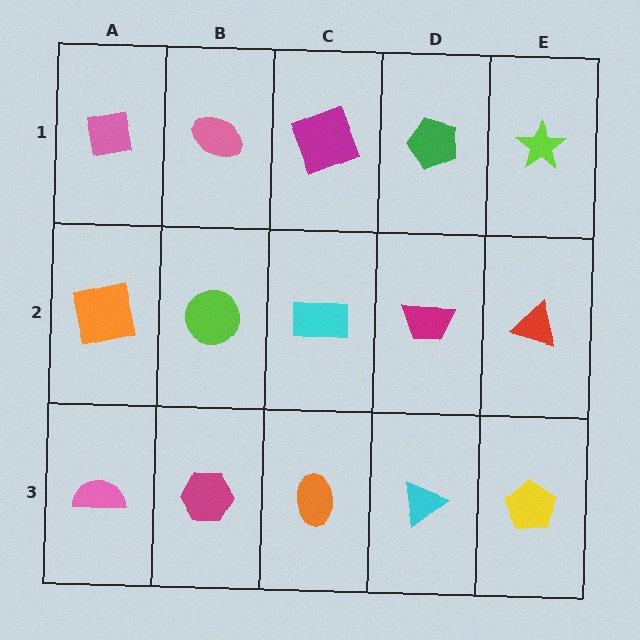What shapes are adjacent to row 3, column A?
An orange square (row 2, column A), a magenta hexagon (row 3, column B).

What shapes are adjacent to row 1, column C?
A cyan rectangle (row 2, column C), a pink ellipse (row 1, column B), a green pentagon (row 1, column D).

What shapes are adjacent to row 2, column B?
A pink ellipse (row 1, column B), a magenta hexagon (row 3, column B), an orange square (row 2, column A), a cyan rectangle (row 2, column C).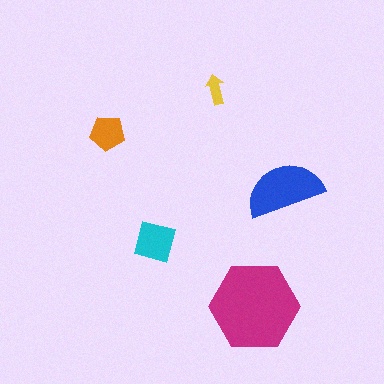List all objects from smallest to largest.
The yellow arrow, the orange pentagon, the cyan square, the blue semicircle, the magenta hexagon.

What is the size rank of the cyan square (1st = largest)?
3rd.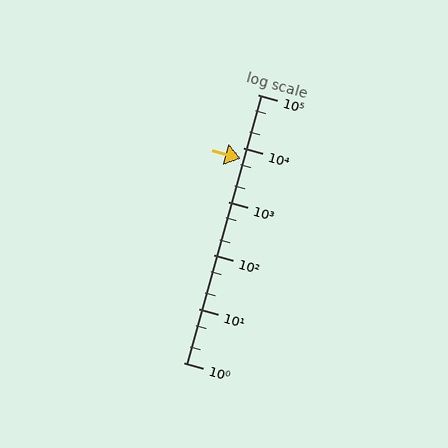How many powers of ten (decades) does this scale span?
The scale spans 5 decades, from 1 to 100000.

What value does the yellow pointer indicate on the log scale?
The pointer indicates approximately 6400.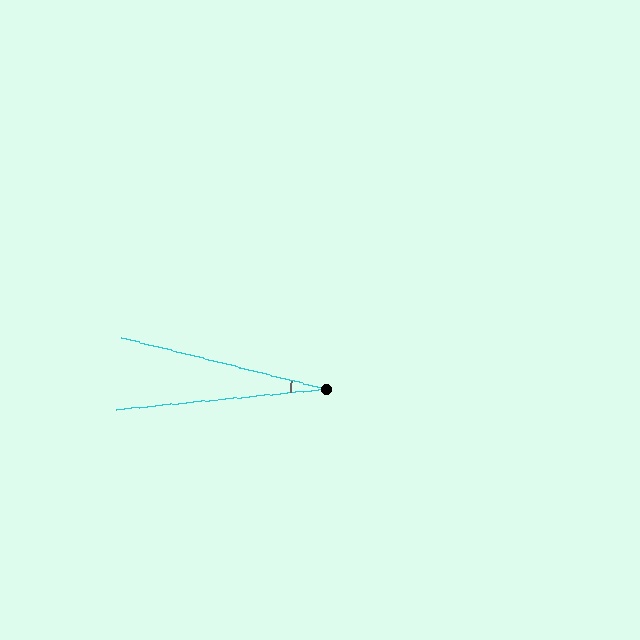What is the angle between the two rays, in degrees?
Approximately 20 degrees.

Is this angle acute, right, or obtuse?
It is acute.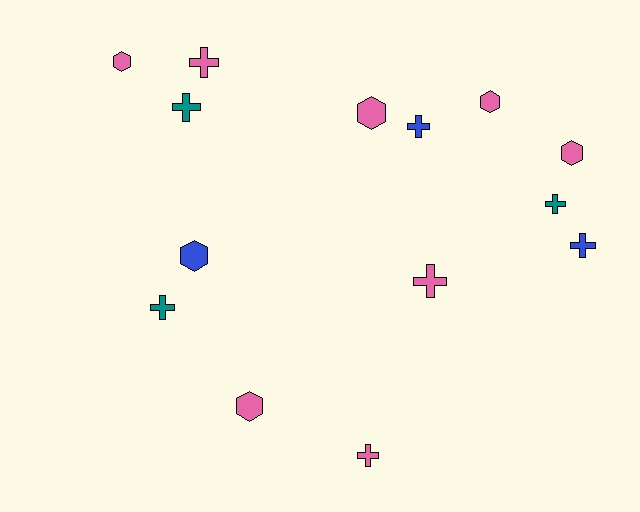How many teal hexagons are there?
There are no teal hexagons.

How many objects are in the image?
There are 14 objects.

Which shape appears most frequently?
Cross, with 8 objects.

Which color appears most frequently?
Pink, with 8 objects.